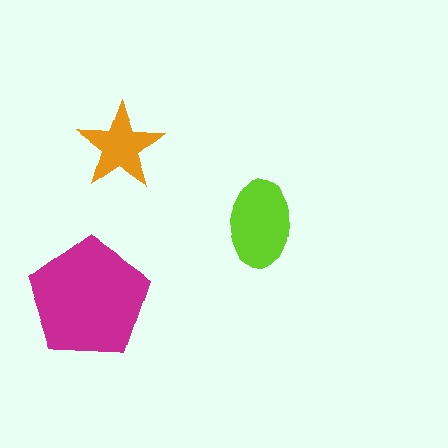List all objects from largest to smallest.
The magenta pentagon, the lime ellipse, the orange star.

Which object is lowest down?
The magenta pentagon is bottommost.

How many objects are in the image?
There are 3 objects in the image.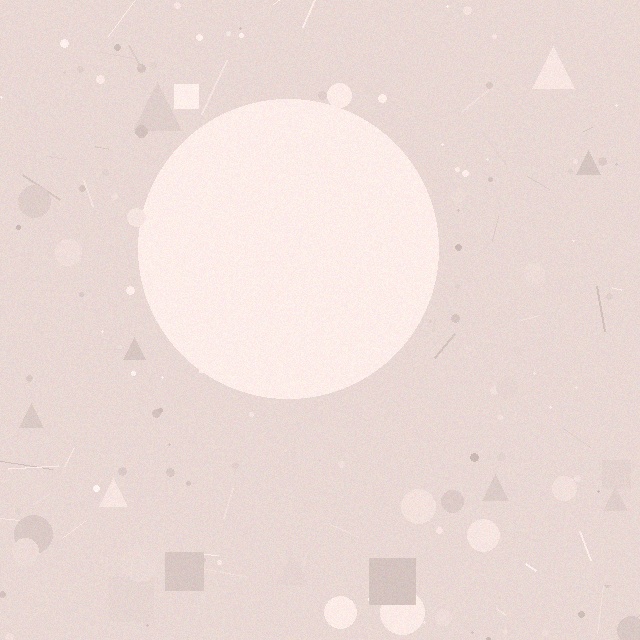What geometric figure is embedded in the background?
A circle is embedded in the background.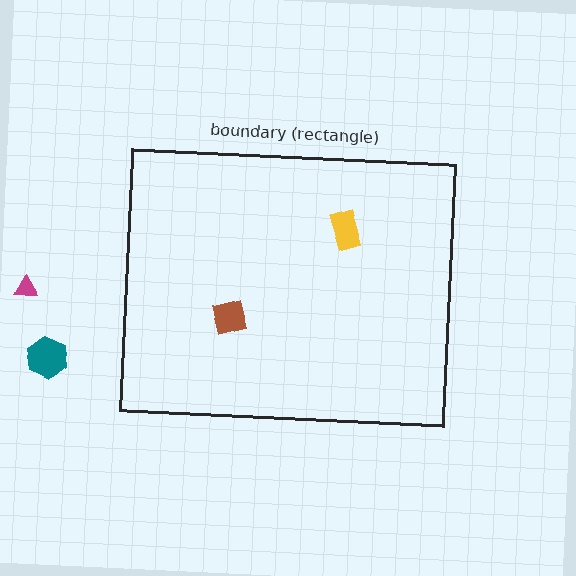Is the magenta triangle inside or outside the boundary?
Outside.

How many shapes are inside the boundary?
2 inside, 2 outside.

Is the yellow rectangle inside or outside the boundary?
Inside.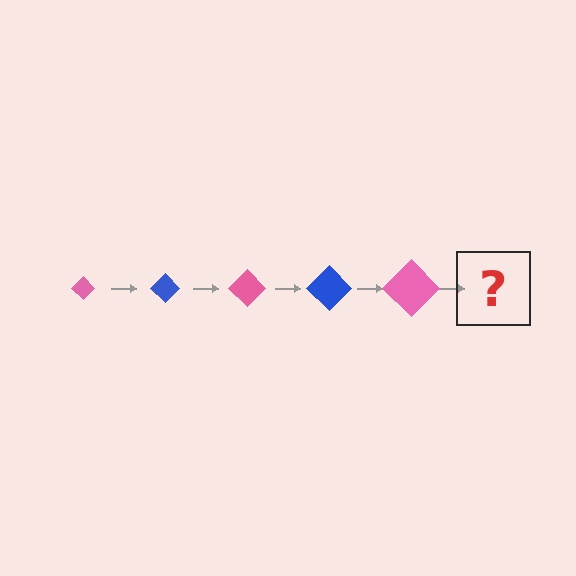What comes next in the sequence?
The next element should be a blue diamond, larger than the previous one.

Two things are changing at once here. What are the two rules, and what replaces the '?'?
The two rules are that the diamond grows larger each step and the color cycles through pink and blue. The '?' should be a blue diamond, larger than the previous one.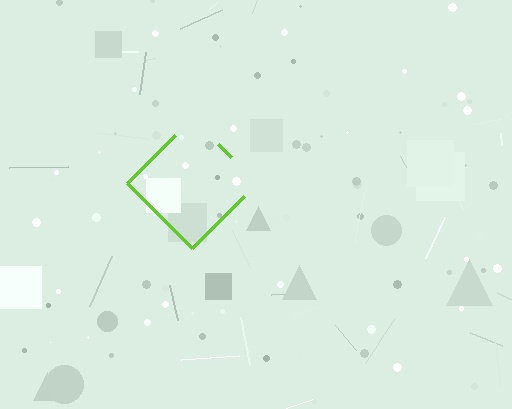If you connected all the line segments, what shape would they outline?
They would outline a diamond.